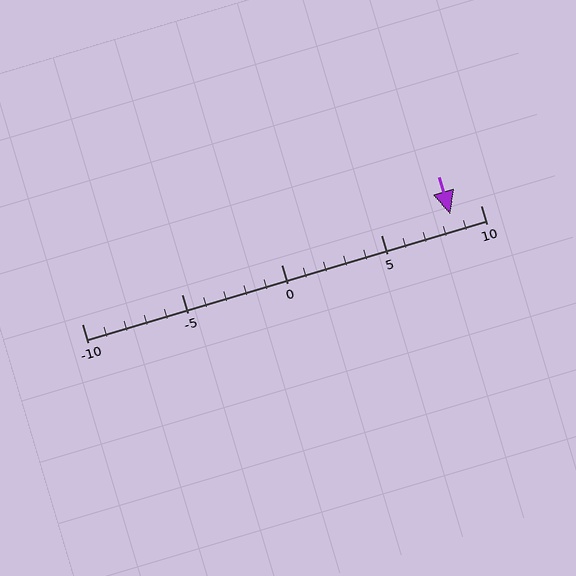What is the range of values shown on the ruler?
The ruler shows values from -10 to 10.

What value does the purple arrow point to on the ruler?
The purple arrow points to approximately 8.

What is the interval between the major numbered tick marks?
The major tick marks are spaced 5 units apart.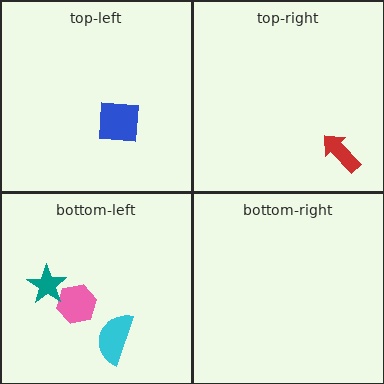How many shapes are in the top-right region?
1.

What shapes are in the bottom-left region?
The cyan semicircle, the pink hexagon, the teal star.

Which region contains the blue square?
The top-left region.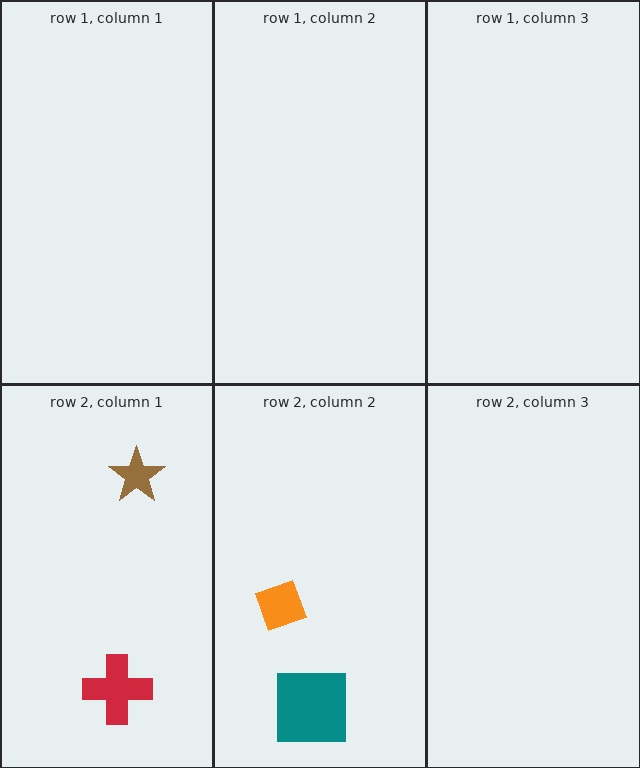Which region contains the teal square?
The row 2, column 2 region.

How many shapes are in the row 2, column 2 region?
2.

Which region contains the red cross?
The row 2, column 1 region.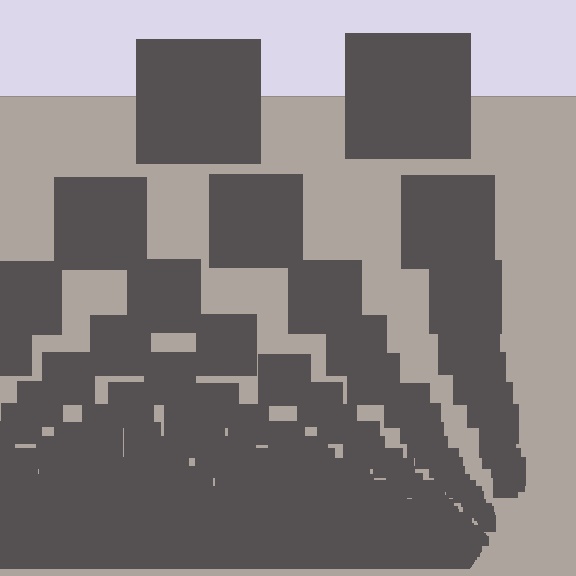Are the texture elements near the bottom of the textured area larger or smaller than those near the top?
Smaller. The gradient is inverted — elements near the bottom are smaller and denser.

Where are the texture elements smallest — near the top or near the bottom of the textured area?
Near the bottom.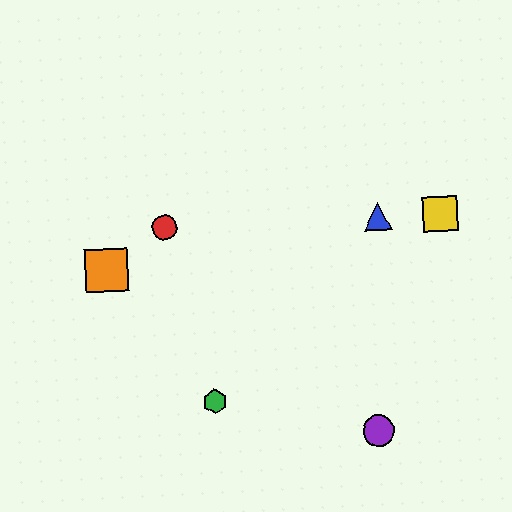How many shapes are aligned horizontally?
3 shapes (the red circle, the blue triangle, the yellow square) are aligned horizontally.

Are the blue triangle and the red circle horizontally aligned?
Yes, both are at y≈217.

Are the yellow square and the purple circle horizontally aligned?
No, the yellow square is at y≈214 and the purple circle is at y≈431.